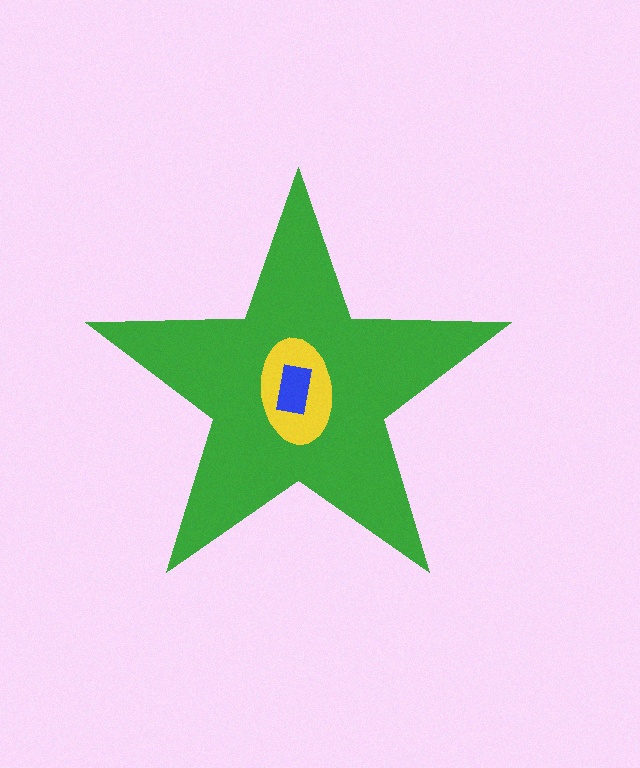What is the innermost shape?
The blue rectangle.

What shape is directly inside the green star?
The yellow ellipse.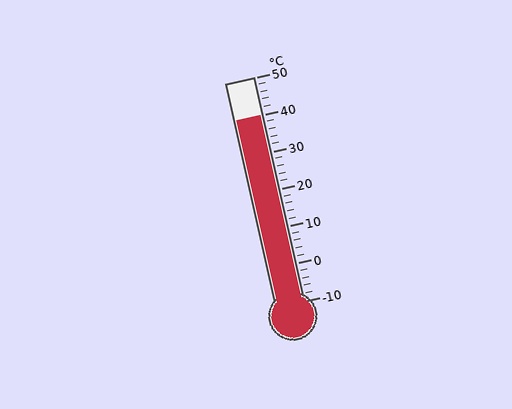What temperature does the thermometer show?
The thermometer shows approximately 40°C.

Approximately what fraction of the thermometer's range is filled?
The thermometer is filled to approximately 85% of its range.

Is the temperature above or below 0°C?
The temperature is above 0°C.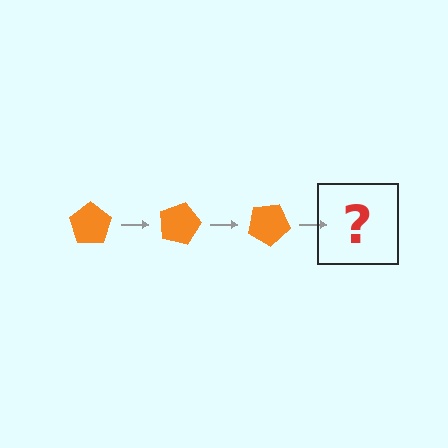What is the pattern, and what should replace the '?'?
The pattern is that the pentagon rotates 15 degrees each step. The '?' should be an orange pentagon rotated 45 degrees.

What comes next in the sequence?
The next element should be an orange pentagon rotated 45 degrees.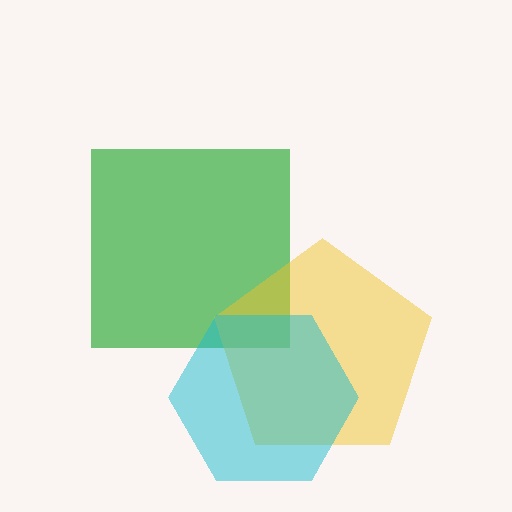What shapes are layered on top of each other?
The layered shapes are: a green square, a yellow pentagon, a cyan hexagon.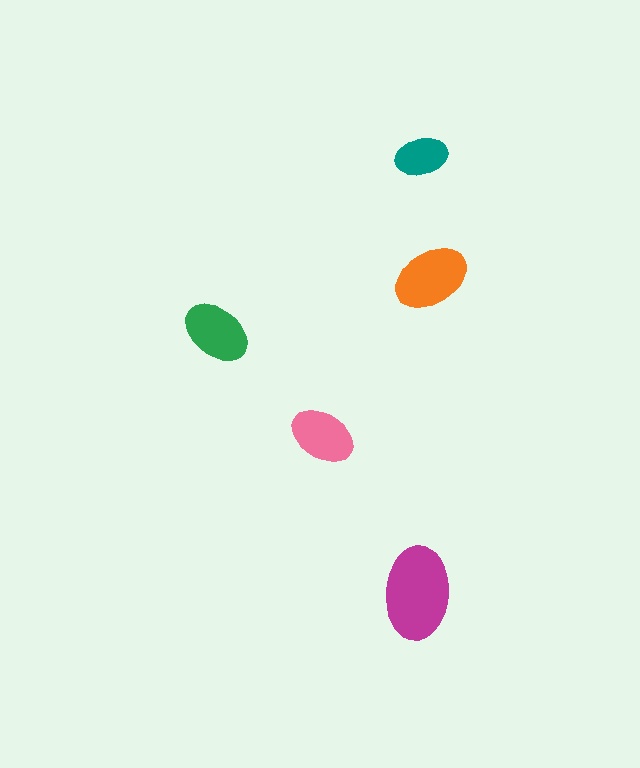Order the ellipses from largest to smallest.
the magenta one, the orange one, the green one, the pink one, the teal one.